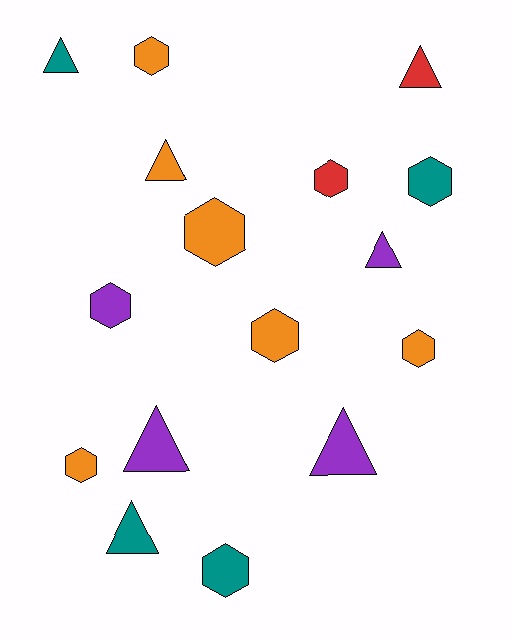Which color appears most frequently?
Orange, with 6 objects.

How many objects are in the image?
There are 16 objects.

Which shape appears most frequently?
Hexagon, with 9 objects.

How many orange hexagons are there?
There are 5 orange hexagons.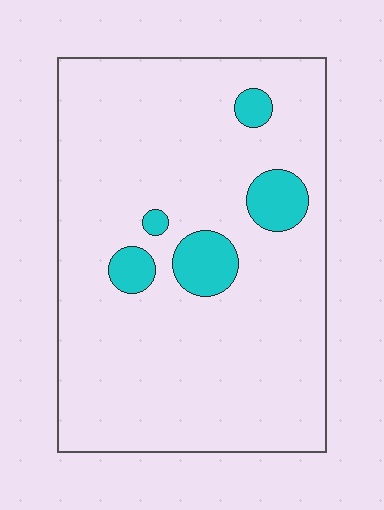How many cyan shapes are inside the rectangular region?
5.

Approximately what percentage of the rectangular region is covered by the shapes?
Approximately 10%.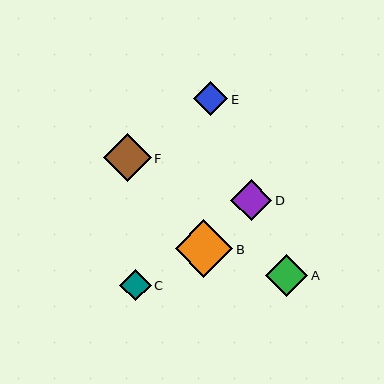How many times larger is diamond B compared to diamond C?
Diamond B is approximately 1.8 times the size of diamond C.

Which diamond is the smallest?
Diamond C is the smallest with a size of approximately 32 pixels.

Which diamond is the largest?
Diamond B is the largest with a size of approximately 58 pixels.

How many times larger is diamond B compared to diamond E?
Diamond B is approximately 1.7 times the size of diamond E.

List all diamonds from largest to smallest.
From largest to smallest: B, F, A, D, E, C.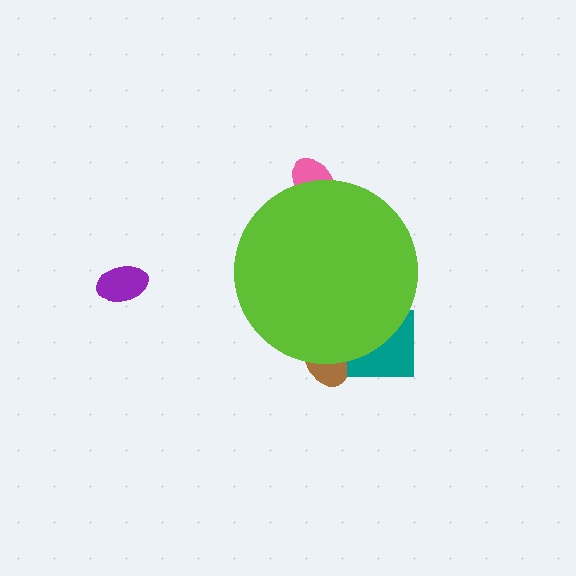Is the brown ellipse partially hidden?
Yes, the brown ellipse is partially hidden behind the lime circle.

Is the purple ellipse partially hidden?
No, the purple ellipse is fully visible.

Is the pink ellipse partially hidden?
Yes, the pink ellipse is partially hidden behind the lime circle.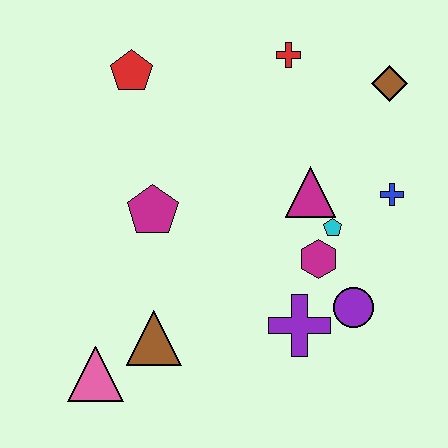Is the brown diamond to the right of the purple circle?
Yes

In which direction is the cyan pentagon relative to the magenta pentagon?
The cyan pentagon is to the right of the magenta pentagon.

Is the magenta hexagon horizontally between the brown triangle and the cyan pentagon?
Yes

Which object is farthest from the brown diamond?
The pink triangle is farthest from the brown diamond.